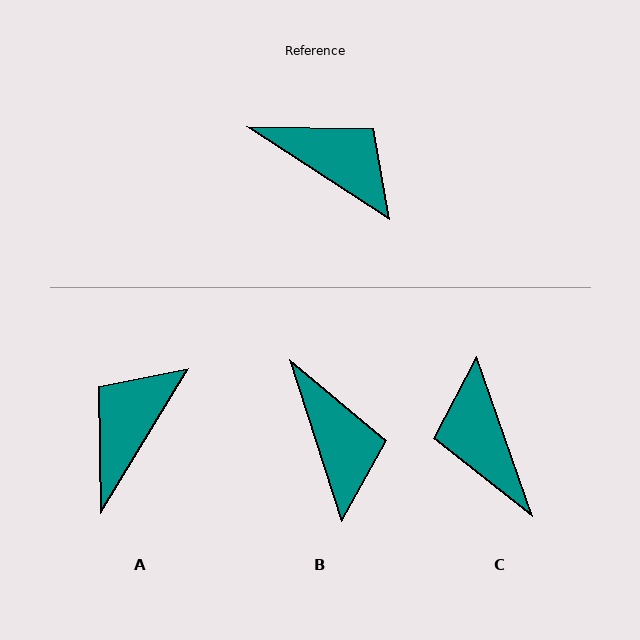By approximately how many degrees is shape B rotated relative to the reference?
Approximately 39 degrees clockwise.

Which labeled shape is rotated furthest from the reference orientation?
C, about 143 degrees away.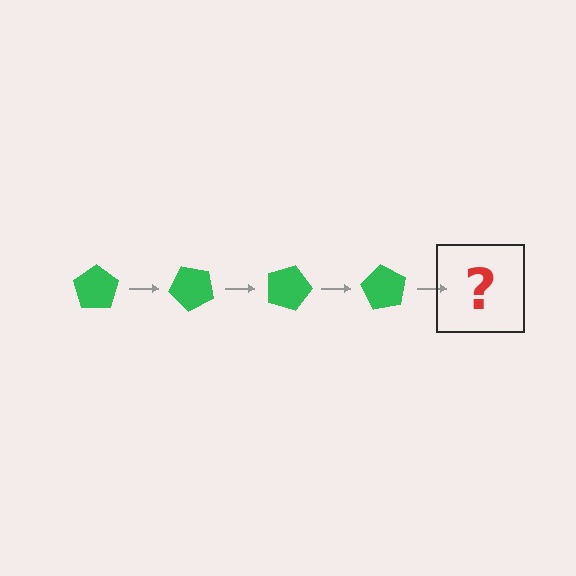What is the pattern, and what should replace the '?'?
The pattern is that the pentagon rotates 45 degrees each step. The '?' should be a green pentagon rotated 180 degrees.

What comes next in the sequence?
The next element should be a green pentagon rotated 180 degrees.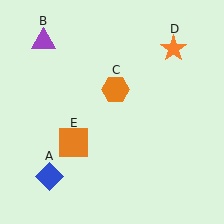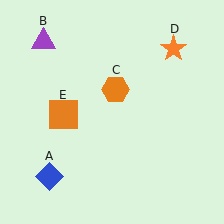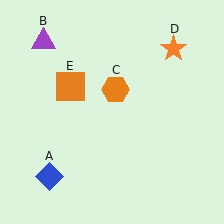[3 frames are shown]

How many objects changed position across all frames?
1 object changed position: orange square (object E).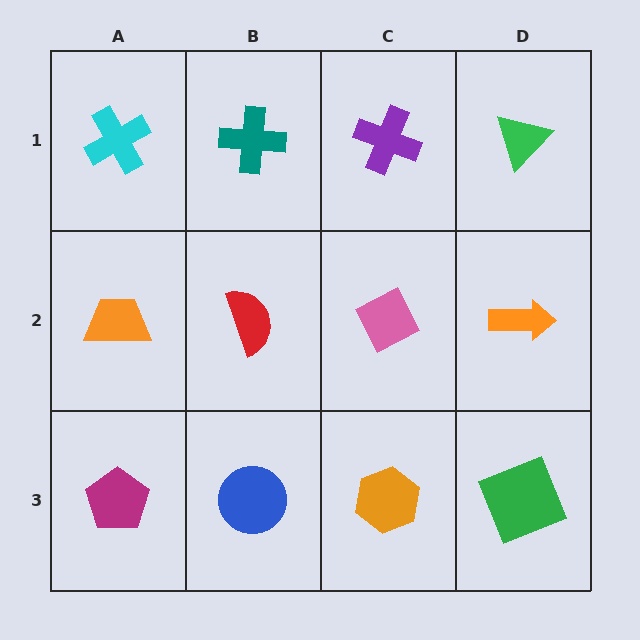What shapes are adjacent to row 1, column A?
An orange trapezoid (row 2, column A), a teal cross (row 1, column B).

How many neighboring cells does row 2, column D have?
3.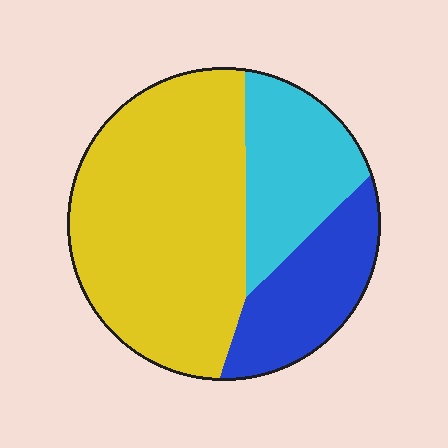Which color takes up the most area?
Yellow, at roughly 55%.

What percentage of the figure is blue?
Blue takes up about one fifth (1/5) of the figure.